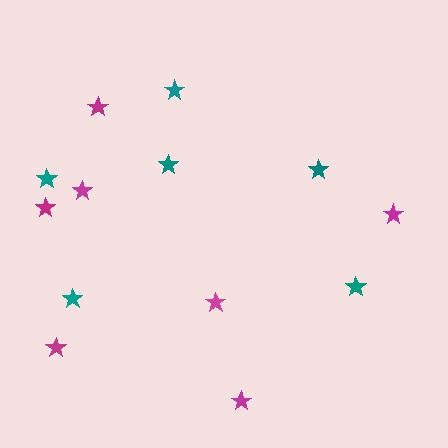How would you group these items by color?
There are 2 groups: one group of teal stars (6) and one group of magenta stars (7).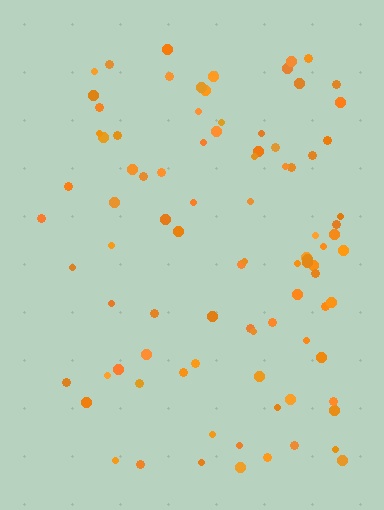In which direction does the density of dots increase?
From left to right, with the right side densest.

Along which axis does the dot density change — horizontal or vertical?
Horizontal.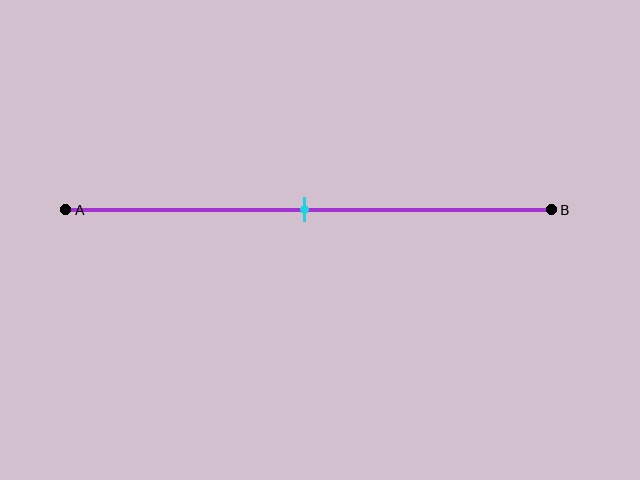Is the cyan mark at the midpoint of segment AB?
Yes, the mark is approximately at the midpoint.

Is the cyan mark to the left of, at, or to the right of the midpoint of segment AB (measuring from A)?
The cyan mark is approximately at the midpoint of segment AB.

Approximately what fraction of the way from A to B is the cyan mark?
The cyan mark is approximately 50% of the way from A to B.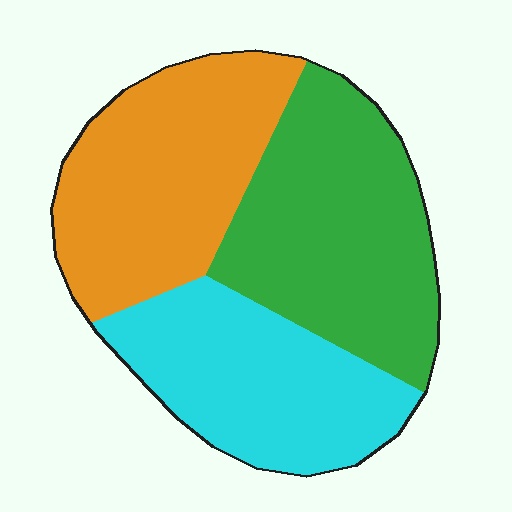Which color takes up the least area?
Cyan, at roughly 30%.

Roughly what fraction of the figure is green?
Green takes up between a quarter and a half of the figure.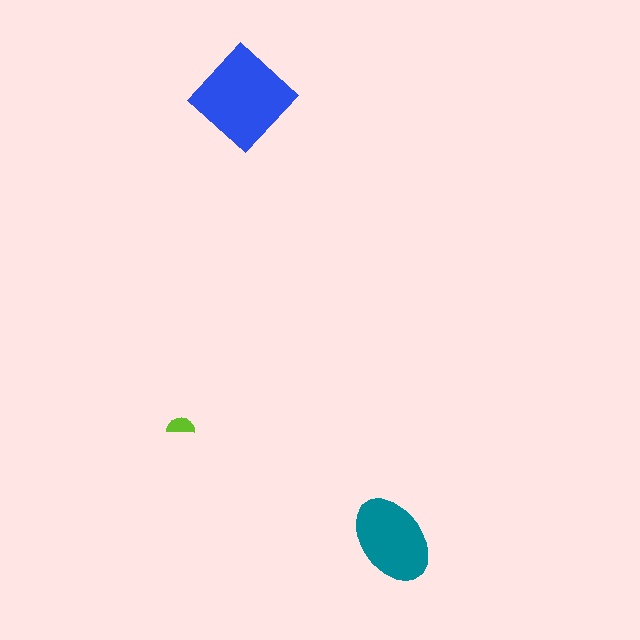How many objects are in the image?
There are 3 objects in the image.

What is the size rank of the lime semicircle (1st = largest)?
3rd.